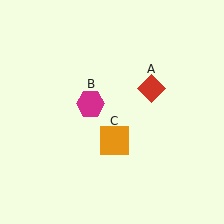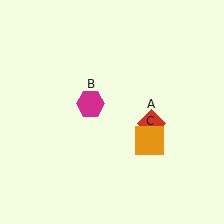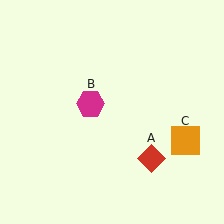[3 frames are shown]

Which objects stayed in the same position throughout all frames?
Magenta hexagon (object B) remained stationary.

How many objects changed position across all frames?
2 objects changed position: red diamond (object A), orange square (object C).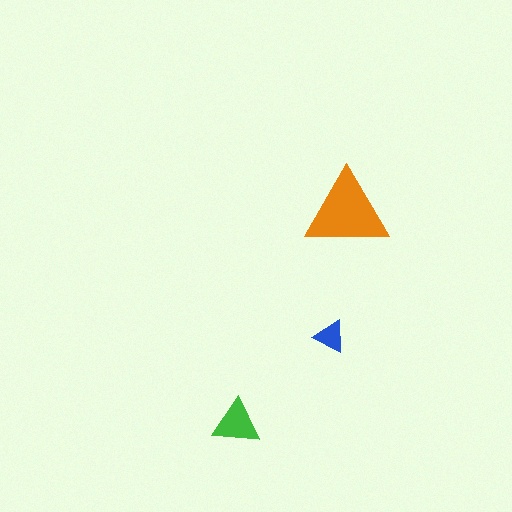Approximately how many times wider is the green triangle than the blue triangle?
About 1.5 times wider.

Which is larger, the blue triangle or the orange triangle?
The orange one.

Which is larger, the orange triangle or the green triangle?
The orange one.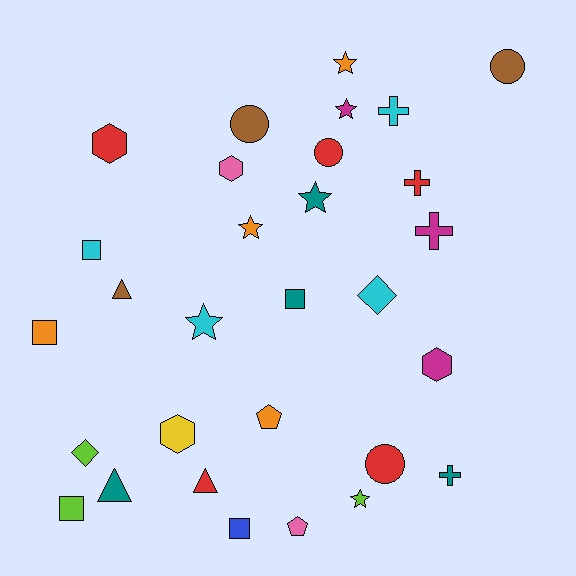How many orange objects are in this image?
There are 4 orange objects.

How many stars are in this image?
There are 6 stars.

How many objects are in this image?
There are 30 objects.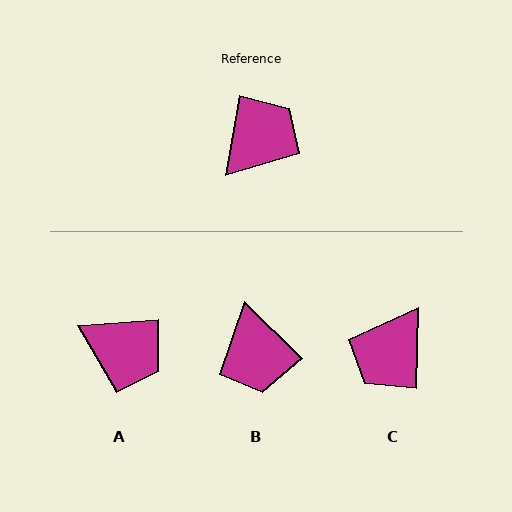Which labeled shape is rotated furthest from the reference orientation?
C, about 172 degrees away.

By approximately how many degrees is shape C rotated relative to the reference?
Approximately 172 degrees clockwise.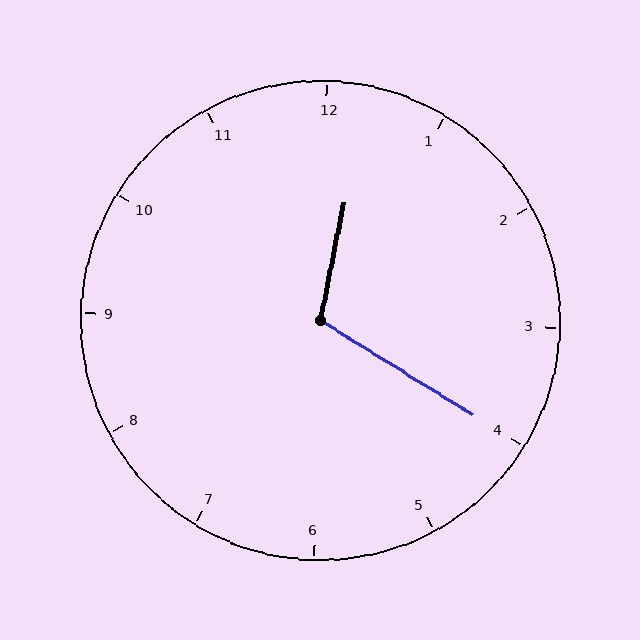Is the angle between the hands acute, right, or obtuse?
It is obtuse.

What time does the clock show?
12:20.